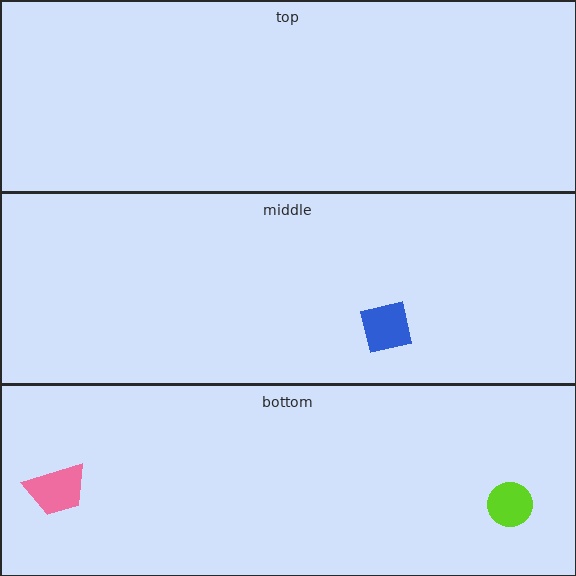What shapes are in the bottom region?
The pink trapezoid, the lime circle.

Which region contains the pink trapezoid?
The bottom region.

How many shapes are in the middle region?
1.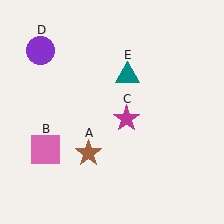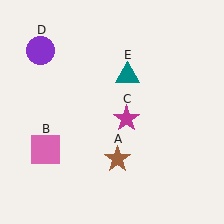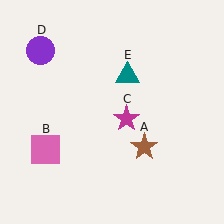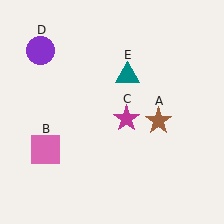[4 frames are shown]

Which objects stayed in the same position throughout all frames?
Pink square (object B) and magenta star (object C) and purple circle (object D) and teal triangle (object E) remained stationary.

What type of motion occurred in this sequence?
The brown star (object A) rotated counterclockwise around the center of the scene.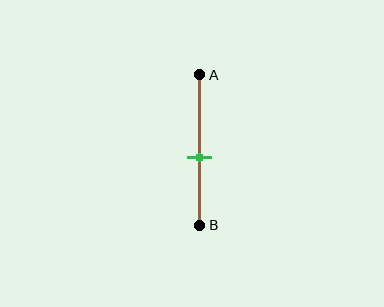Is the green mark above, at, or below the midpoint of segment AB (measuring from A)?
The green mark is below the midpoint of segment AB.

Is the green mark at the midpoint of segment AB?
No, the mark is at about 55% from A, not at the 50% midpoint.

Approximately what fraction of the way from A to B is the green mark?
The green mark is approximately 55% of the way from A to B.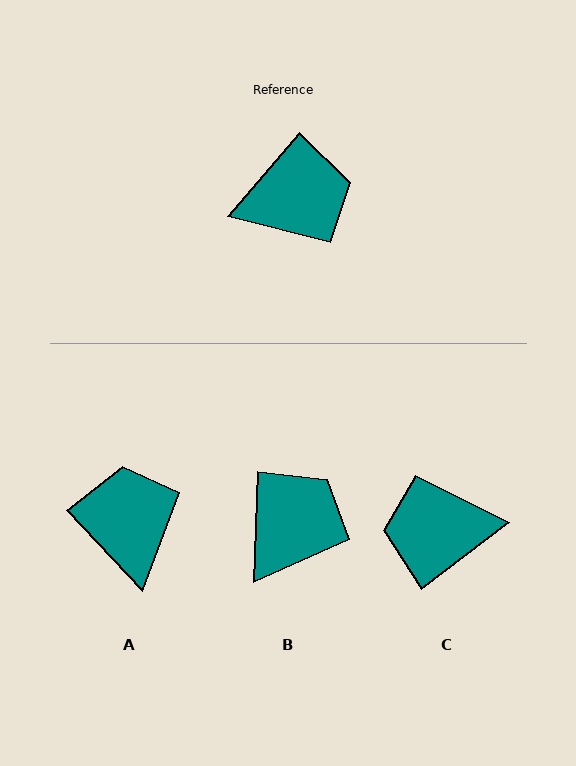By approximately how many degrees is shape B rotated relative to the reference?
Approximately 39 degrees counter-clockwise.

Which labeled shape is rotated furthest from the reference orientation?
C, about 168 degrees away.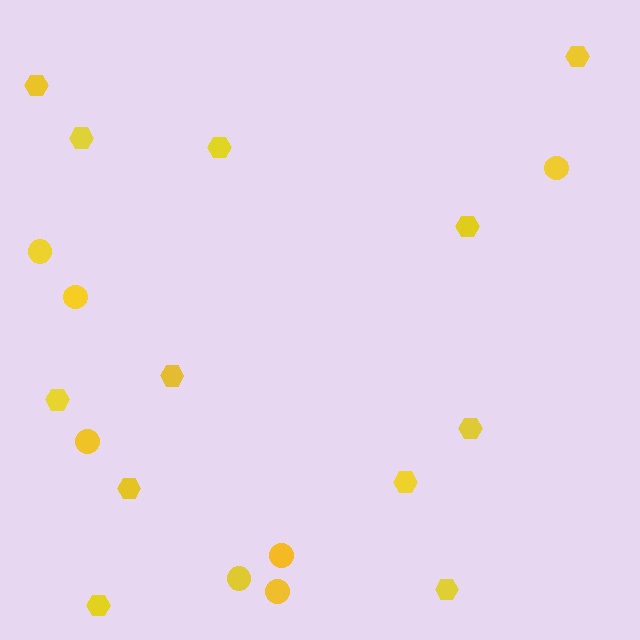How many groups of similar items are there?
There are 2 groups: one group of circles (7) and one group of hexagons (12).